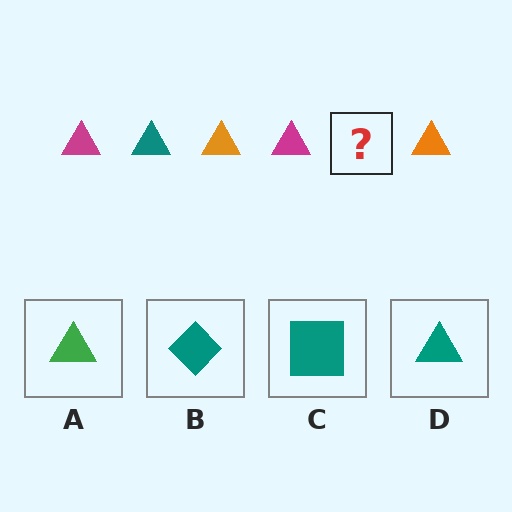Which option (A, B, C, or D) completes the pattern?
D.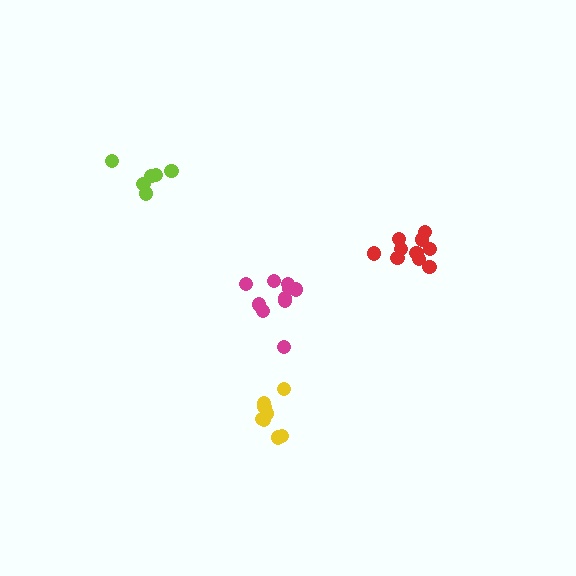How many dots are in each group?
Group 1: 10 dots, Group 2: 10 dots, Group 3: 6 dots, Group 4: 8 dots (34 total).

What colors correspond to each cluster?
The clusters are colored: red, magenta, lime, yellow.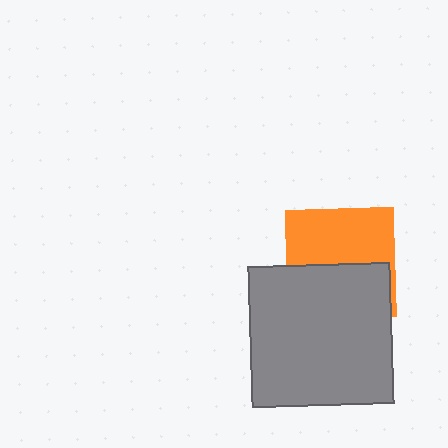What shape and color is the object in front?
The object in front is a gray square.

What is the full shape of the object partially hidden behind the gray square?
The partially hidden object is an orange square.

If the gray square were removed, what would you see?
You would see the complete orange square.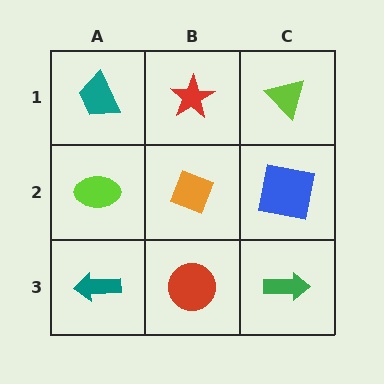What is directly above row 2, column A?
A teal trapezoid.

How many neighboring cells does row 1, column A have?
2.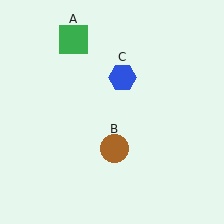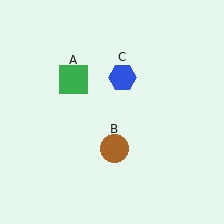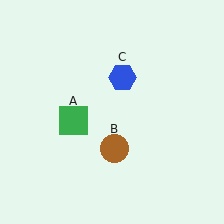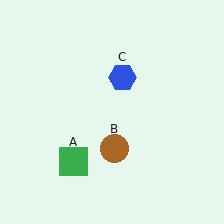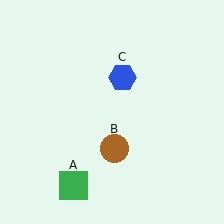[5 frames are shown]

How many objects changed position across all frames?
1 object changed position: green square (object A).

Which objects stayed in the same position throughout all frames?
Brown circle (object B) and blue hexagon (object C) remained stationary.